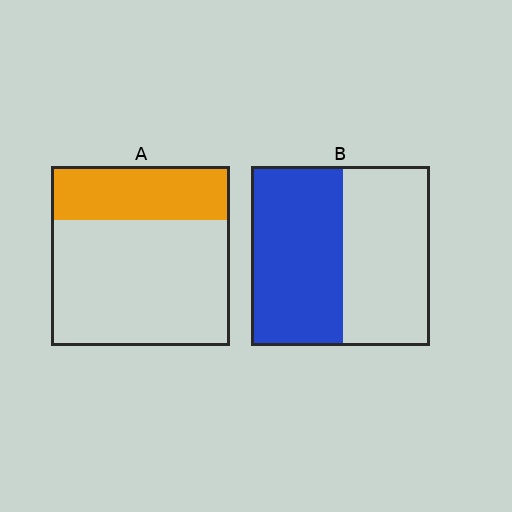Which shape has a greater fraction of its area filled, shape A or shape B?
Shape B.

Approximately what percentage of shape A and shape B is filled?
A is approximately 30% and B is approximately 50%.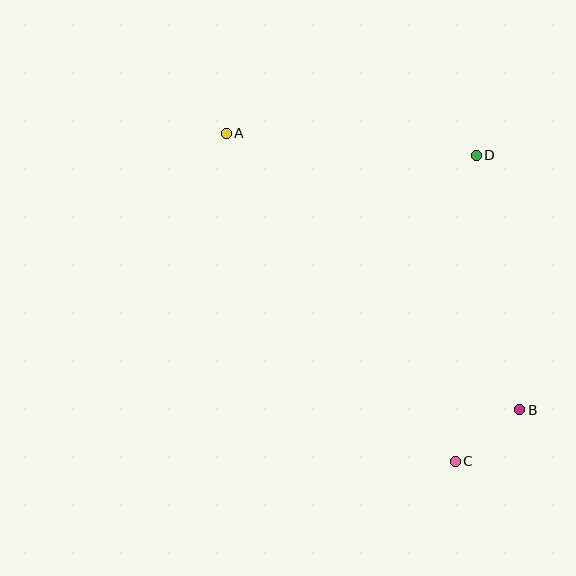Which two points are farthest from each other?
Points A and B are farthest from each other.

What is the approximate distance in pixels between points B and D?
The distance between B and D is approximately 258 pixels.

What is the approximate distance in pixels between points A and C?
The distance between A and C is approximately 400 pixels.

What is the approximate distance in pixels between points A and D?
The distance between A and D is approximately 251 pixels.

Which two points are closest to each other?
Points B and C are closest to each other.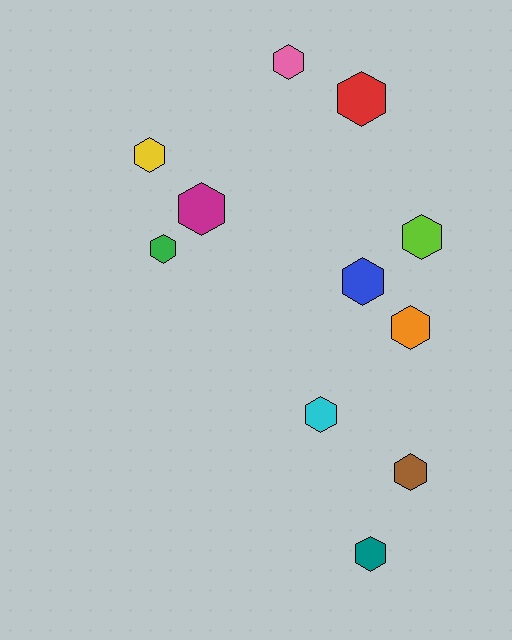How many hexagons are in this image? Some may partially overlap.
There are 11 hexagons.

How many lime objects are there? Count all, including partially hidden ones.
There is 1 lime object.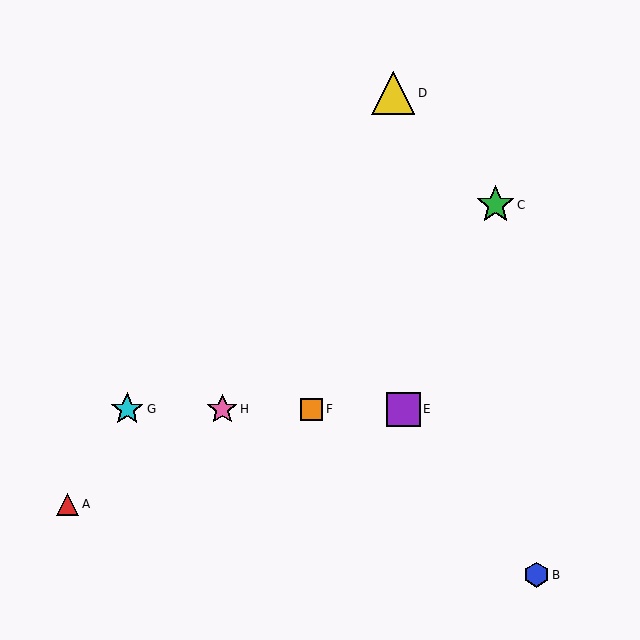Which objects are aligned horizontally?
Objects E, F, G, H are aligned horizontally.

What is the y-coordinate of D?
Object D is at y≈93.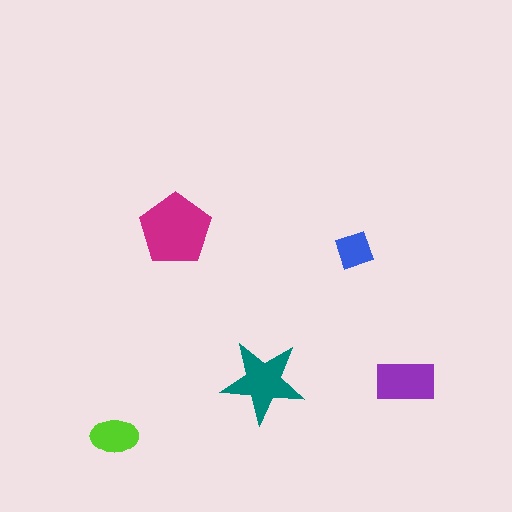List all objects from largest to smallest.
The magenta pentagon, the teal star, the purple rectangle, the lime ellipse, the blue diamond.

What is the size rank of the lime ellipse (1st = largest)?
4th.